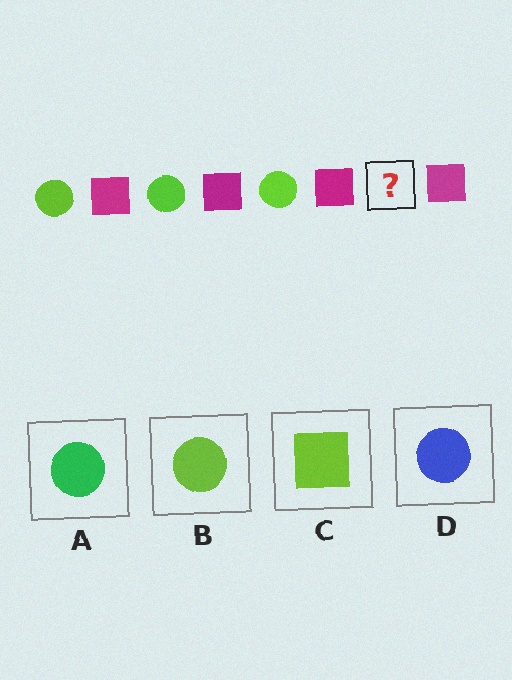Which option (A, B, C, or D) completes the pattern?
B.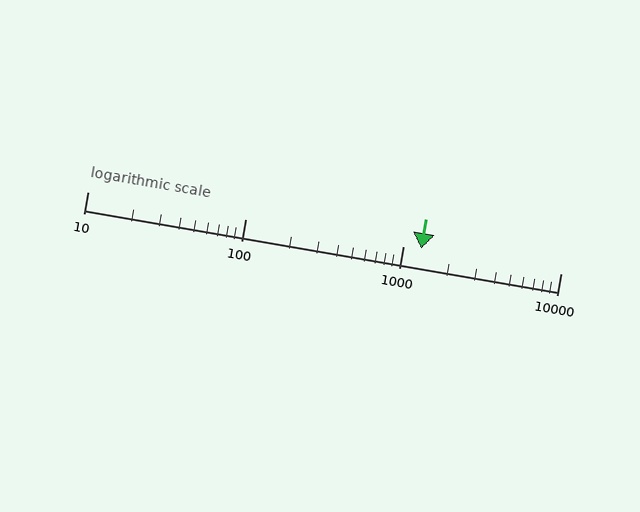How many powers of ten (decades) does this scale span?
The scale spans 3 decades, from 10 to 10000.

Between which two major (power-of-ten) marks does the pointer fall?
The pointer is between 1000 and 10000.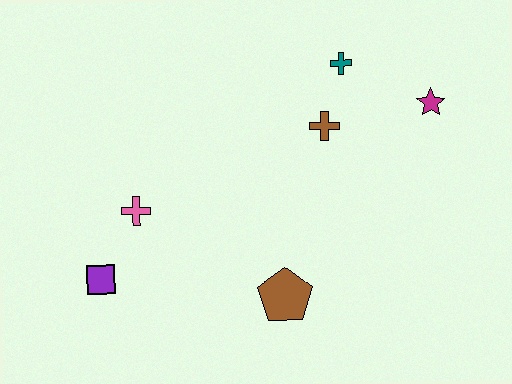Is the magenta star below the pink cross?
No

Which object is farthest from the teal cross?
The purple square is farthest from the teal cross.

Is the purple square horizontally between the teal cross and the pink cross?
No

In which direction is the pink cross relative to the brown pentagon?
The pink cross is to the left of the brown pentagon.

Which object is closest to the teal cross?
The brown cross is closest to the teal cross.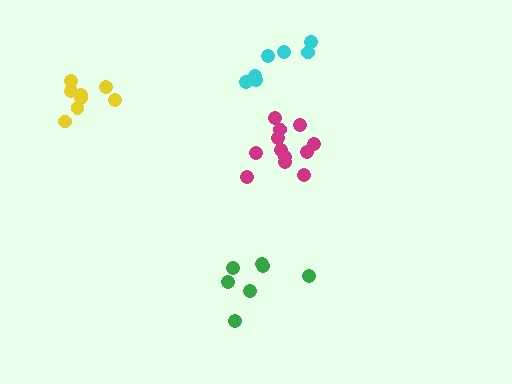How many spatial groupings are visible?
There are 4 spatial groupings.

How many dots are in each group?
Group 1: 7 dots, Group 2: 7 dots, Group 3: 8 dots, Group 4: 12 dots (34 total).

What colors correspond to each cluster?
The clusters are colored: green, cyan, yellow, magenta.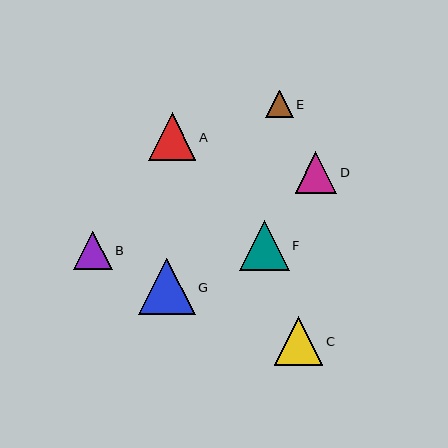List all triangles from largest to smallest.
From largest to smallest: G, F, C, A, D, B, E.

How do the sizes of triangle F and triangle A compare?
Triangle F and triangle A are approximately the same size.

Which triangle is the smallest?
Triangle E is the smallest with a size of approximately 27 pixels.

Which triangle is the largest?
Triangle G is the largest with a size of approximately 57 pixels.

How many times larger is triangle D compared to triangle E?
Triangle D is approximately 1.5 times the size of triangle E.